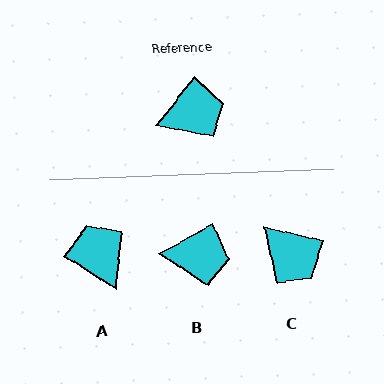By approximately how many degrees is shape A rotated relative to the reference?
Approximately 96 degrees counter-clockwise.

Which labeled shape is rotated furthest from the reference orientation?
A, about 96 degrees away.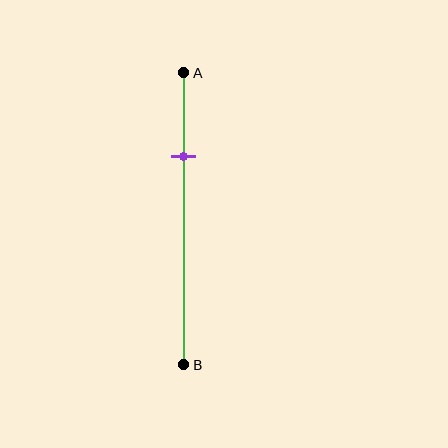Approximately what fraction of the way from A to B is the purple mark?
The purple mark is approximately 30% of the way from A to B.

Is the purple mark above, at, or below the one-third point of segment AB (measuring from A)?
The purple mark is above the one-third point of segment AB.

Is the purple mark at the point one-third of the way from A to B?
No, the mark is at about 30% from A, not at the 33% one-third point.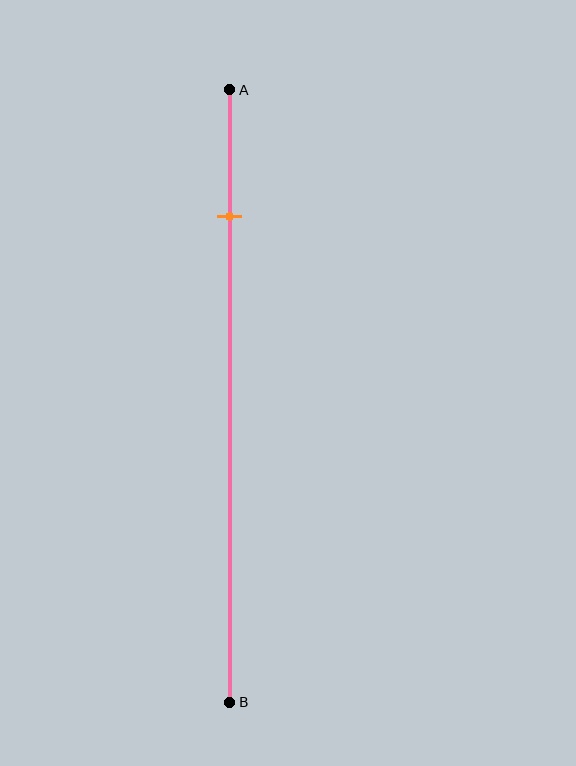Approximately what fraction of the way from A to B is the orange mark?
The orange mark is approximately 20% of the way from A to B.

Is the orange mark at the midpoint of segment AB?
No, the mark is at about 20% from A, not at the 50% midpoint.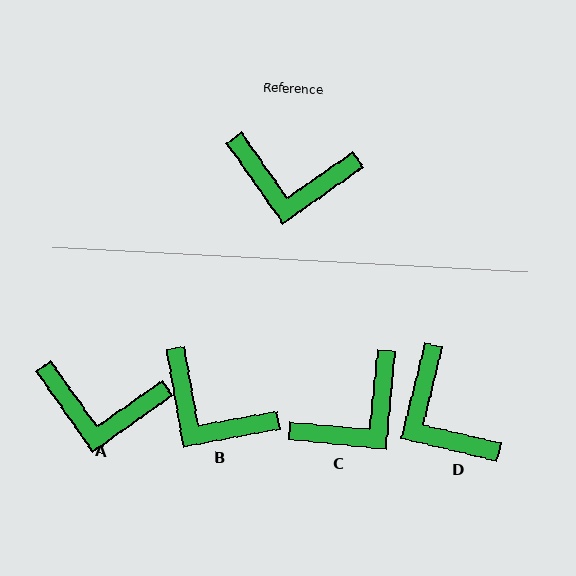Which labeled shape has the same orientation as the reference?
A.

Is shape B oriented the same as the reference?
No, it is off by about 25 degrees.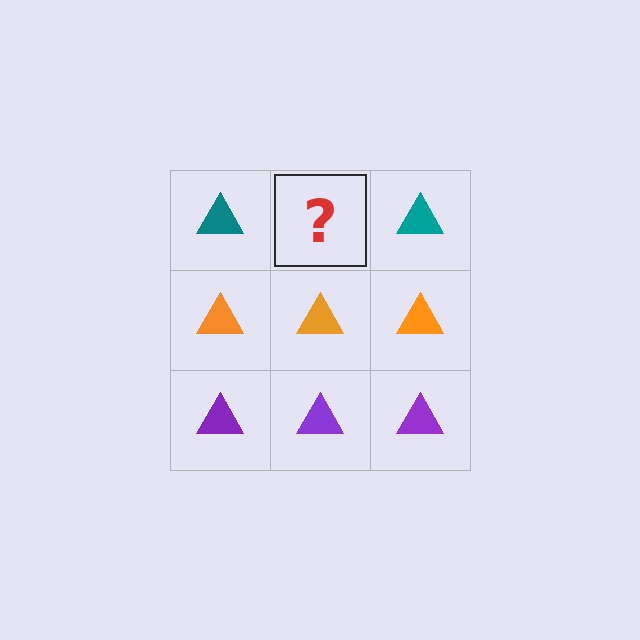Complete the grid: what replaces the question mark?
The question mark should be replaced with a teal triangle.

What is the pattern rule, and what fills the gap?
The rule is that each row has a consistent color. The gap should be filled with a teal triangle.